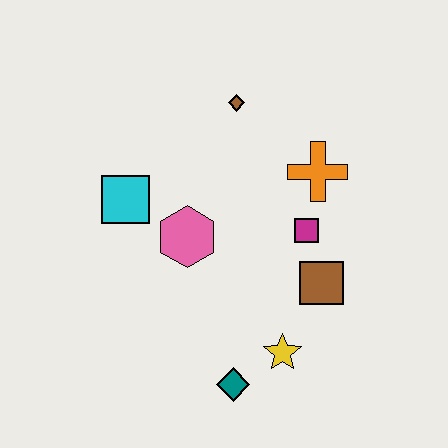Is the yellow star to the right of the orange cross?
No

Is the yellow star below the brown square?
Yes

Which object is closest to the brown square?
The magenta square is closest to the brown square.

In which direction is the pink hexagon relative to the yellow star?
The pink hexagon is above the yellow star.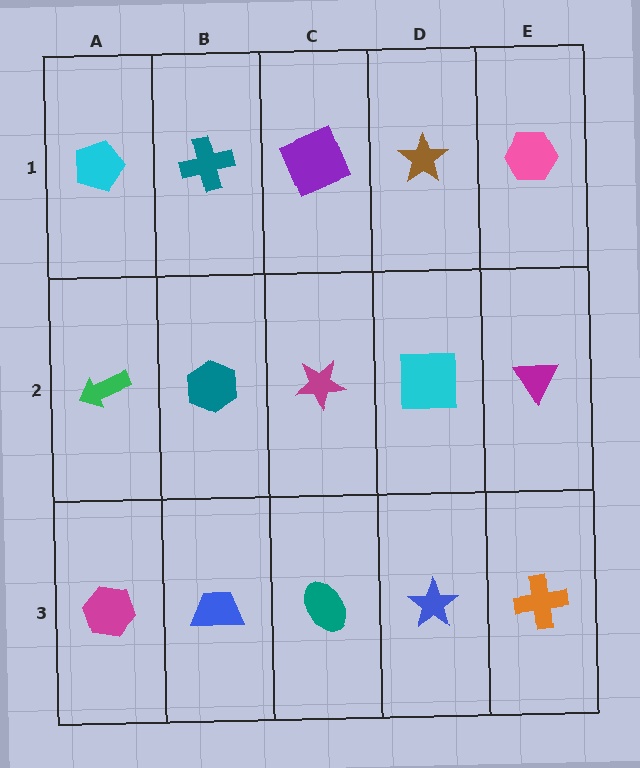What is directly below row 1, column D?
A cyan square.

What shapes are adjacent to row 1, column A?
A green arrow (row 2, column A), a teal cross (row 1, column B).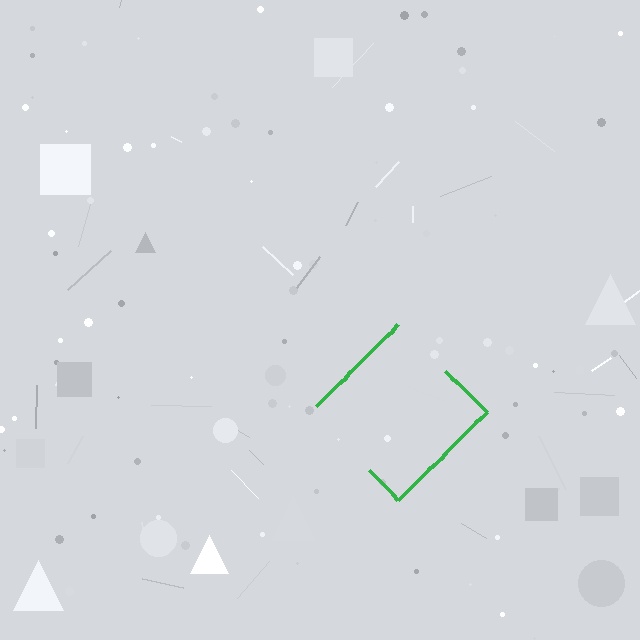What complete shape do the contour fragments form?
The contour fragments form a diamond.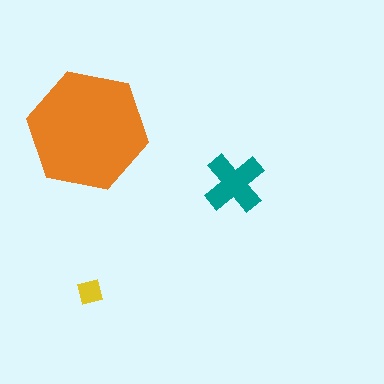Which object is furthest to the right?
The teal cross is rightmost.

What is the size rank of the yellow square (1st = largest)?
3rd.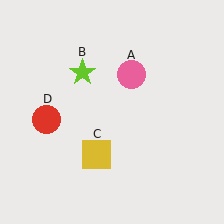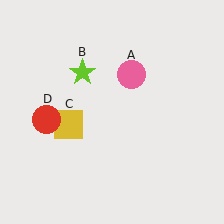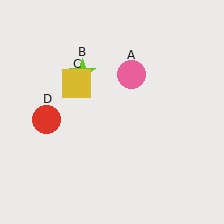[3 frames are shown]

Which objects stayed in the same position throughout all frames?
Pink circle (object A) and lime star (object B) and red circle (object D) remained stationary.